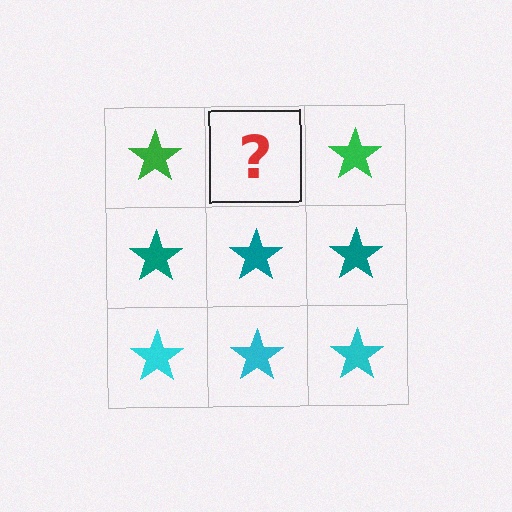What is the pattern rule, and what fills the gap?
The rule is that each row has a consistent color. The gap should be filled with a green star.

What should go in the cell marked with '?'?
The missing cell should contain a green star.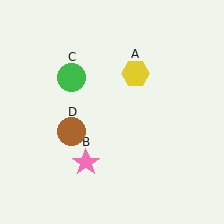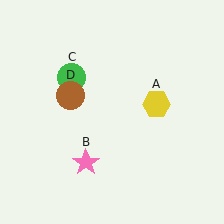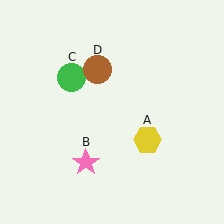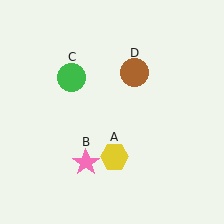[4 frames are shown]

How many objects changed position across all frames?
2 objects changed position: yellow hexagon (object A), brown circle (object D).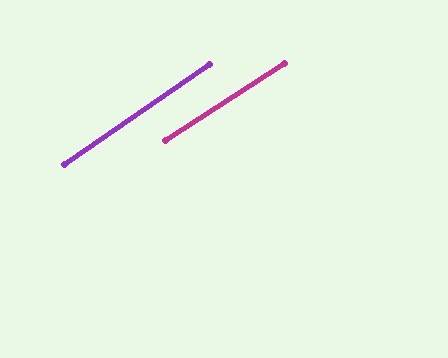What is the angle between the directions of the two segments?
Approximately 1 degree.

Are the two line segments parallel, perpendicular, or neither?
Parallel — their directions differ by only 1.2°.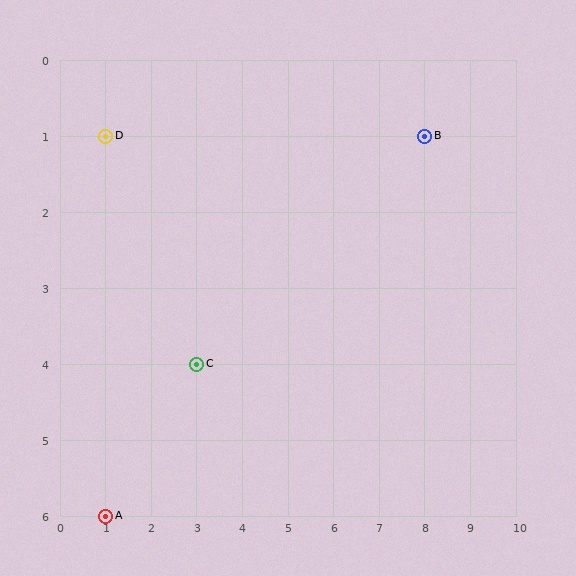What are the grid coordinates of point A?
Point A is at grid coordinates (1, 6).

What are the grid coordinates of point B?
Point B is at grid coordinates (8, 1).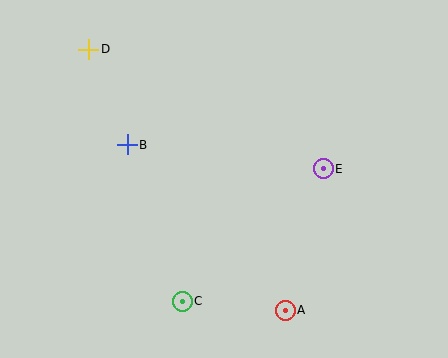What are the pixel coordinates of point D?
Point D is at (89, 49).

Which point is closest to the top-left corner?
Point D is closest to the top-left corner.